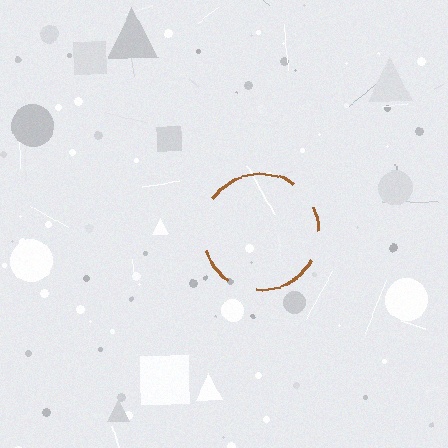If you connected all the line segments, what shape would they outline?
They would outline a circle.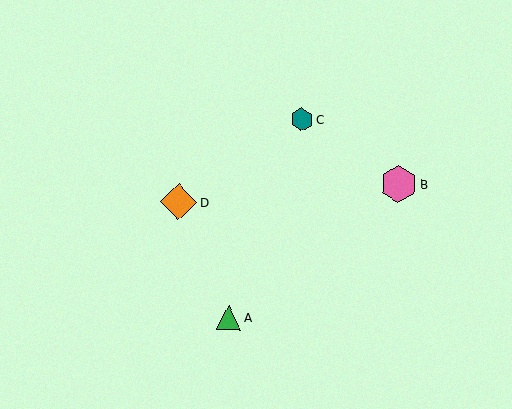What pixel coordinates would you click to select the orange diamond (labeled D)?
Click at (179, 202) to select the orange diamond D.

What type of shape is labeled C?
Shape C is a teal hexagon.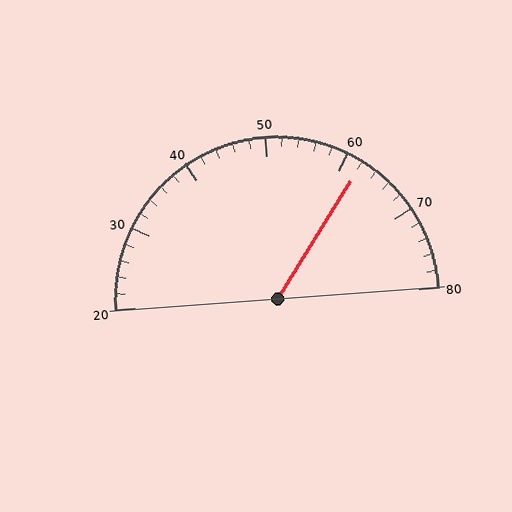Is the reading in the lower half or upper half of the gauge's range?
The reading is in the upper half of the range (20 to 80).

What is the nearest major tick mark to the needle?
The nearest major tick mark is 60.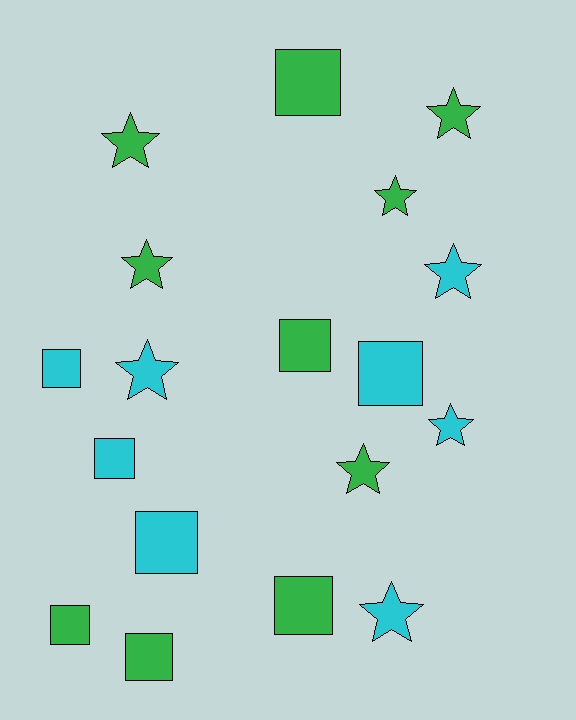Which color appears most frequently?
Green, with 10 objects.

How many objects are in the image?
There are 18 objects.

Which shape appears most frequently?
Star, with 9 objects.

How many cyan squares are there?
There are 4 cyan squares.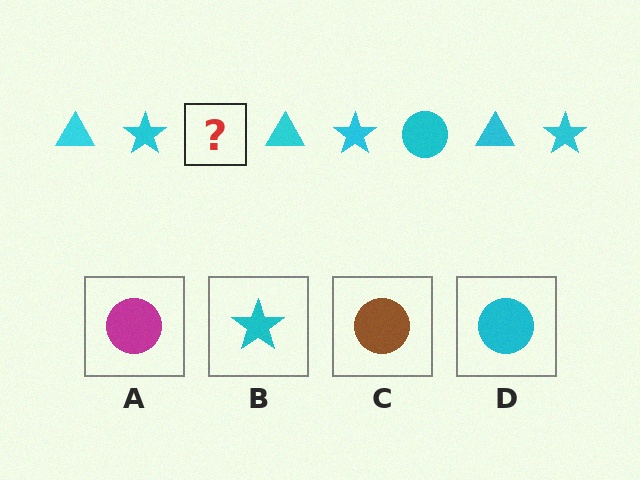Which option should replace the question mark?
Option D.